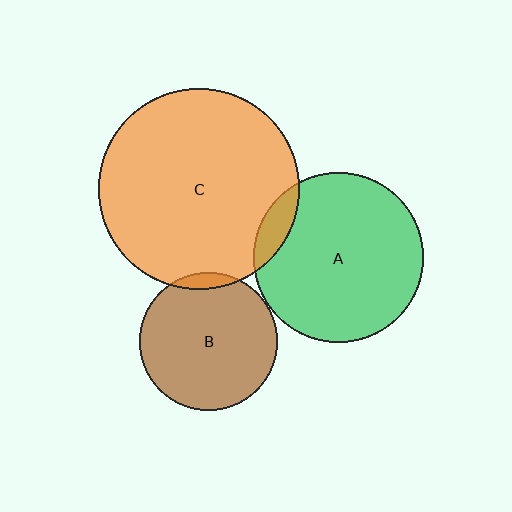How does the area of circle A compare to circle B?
Approximately 1.5 times.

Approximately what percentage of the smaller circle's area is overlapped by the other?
Approximately 5%.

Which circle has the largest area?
Circle C (orange).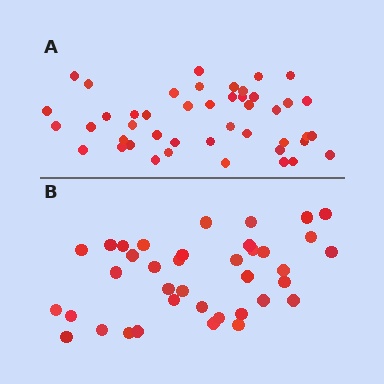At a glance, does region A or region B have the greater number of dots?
Region A (the top region) has more dots.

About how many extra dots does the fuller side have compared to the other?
Region A has roughly 8 or so more dots than region B.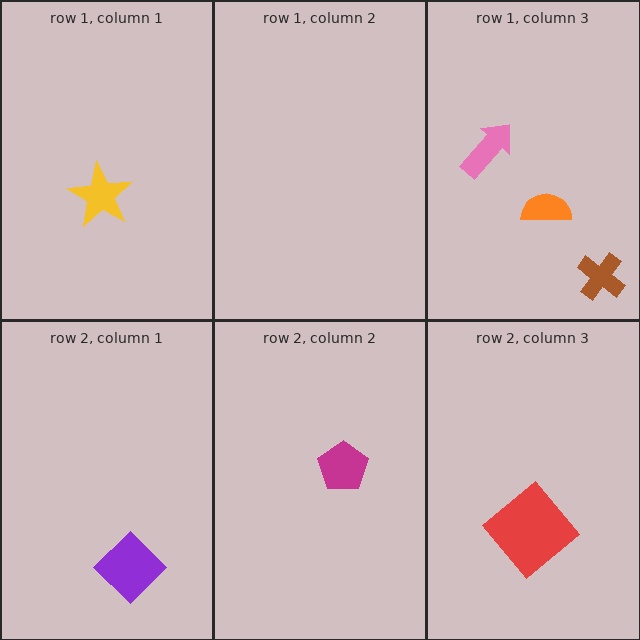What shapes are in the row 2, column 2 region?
The magenta pentagon.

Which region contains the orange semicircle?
The row 1, column 3 region.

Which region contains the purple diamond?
The row 2, column 1 region.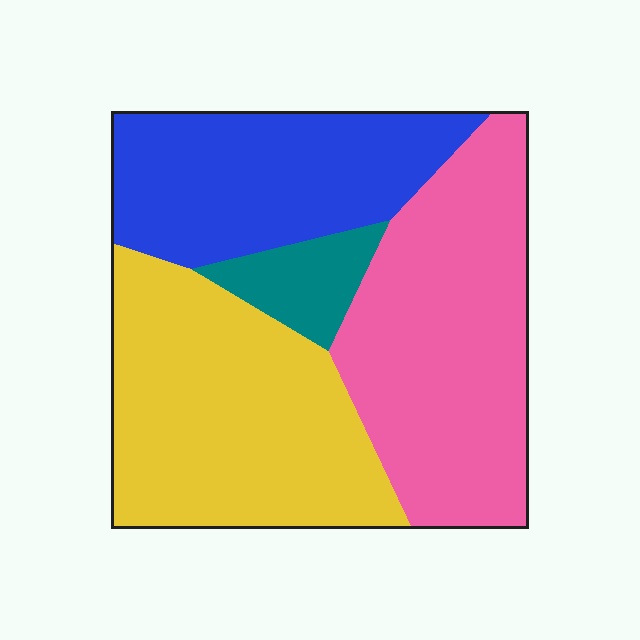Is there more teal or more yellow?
Yellow.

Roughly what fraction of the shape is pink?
Pink takes up about one third (1/3) of the shape.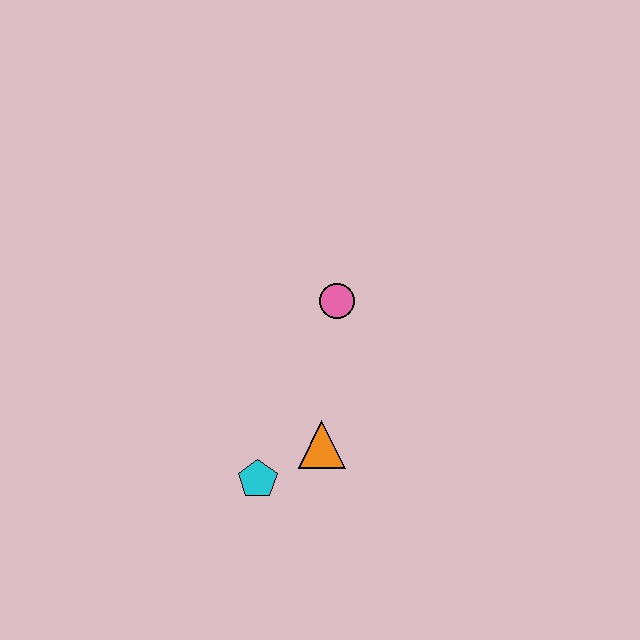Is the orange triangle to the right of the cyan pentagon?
Yes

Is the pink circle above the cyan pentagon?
Yes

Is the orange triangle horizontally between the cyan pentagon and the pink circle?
Yes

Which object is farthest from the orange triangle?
The pink circle is farthest from the orange triangle.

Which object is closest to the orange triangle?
The cyan pentagon is closest to the orange triangle.